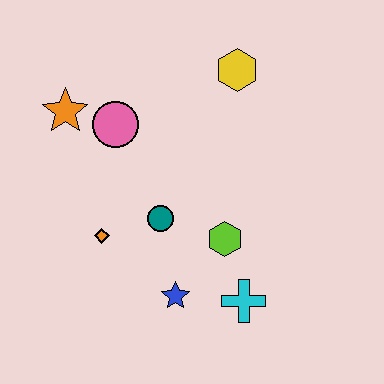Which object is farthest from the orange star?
The cyan cross is farthest from the orange star.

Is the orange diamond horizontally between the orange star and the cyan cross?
Yes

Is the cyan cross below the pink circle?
Yes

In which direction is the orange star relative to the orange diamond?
The orange star is above the orange diamond.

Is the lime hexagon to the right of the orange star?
Yes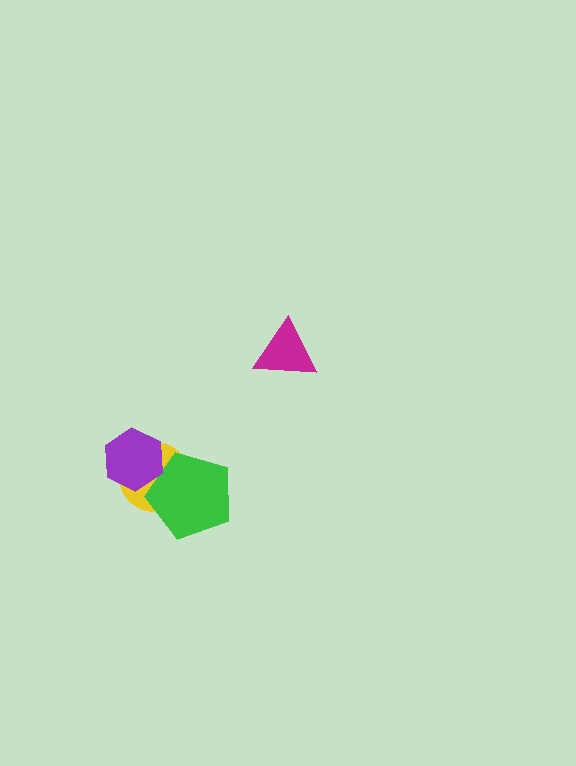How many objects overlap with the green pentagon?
2 objects overlap with the green pentagon.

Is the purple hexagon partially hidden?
No, no other shape covers it.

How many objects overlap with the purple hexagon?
2 objects overlap with the purple hexagon.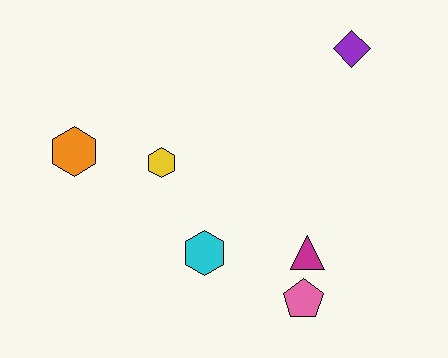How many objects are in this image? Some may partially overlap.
There are 6 objects.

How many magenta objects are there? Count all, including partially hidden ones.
There is 1 magenta object.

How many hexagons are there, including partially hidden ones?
There are 3 hexagons.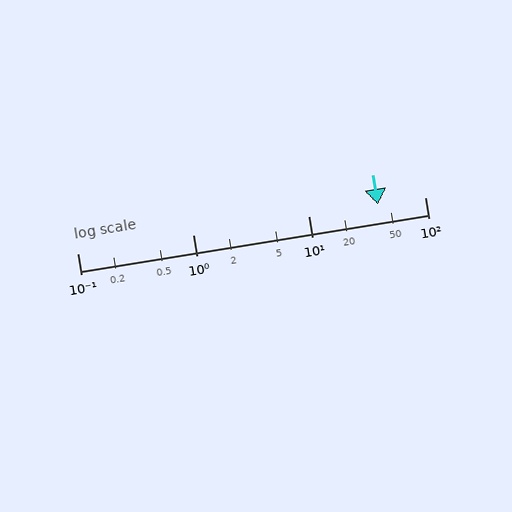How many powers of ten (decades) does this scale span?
The scale spans 3 decades, from 0.1 to 100.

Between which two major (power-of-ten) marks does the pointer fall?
The pointer is between 10 and 100.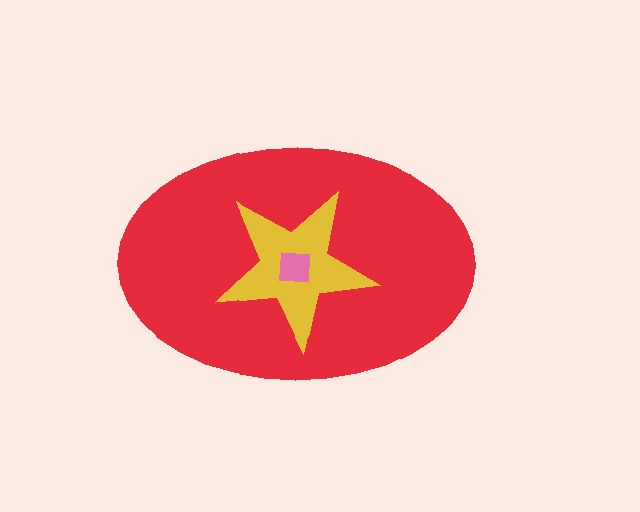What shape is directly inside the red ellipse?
The yellow star.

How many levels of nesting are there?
3.